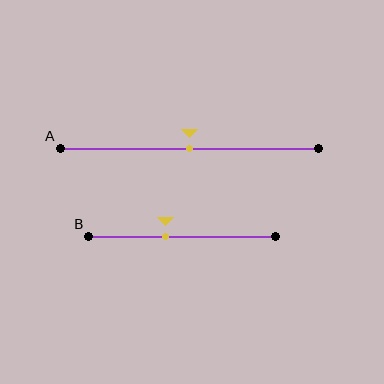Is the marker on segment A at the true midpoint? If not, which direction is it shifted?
Yes, the marker on segment A is at the true midpoint.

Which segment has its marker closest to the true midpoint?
Segment A has its marker closest to the true midpoint.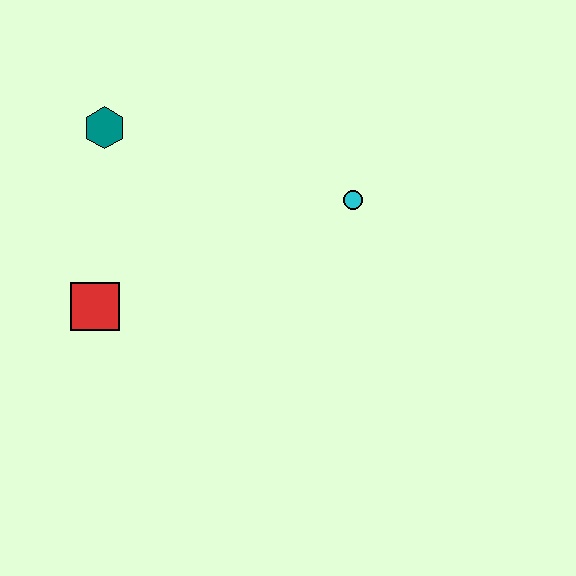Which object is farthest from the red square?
The cyan circle is farthest from the red square.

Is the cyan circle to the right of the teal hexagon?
Yes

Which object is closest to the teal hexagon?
The red square is closest to the teal hexagon.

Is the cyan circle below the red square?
No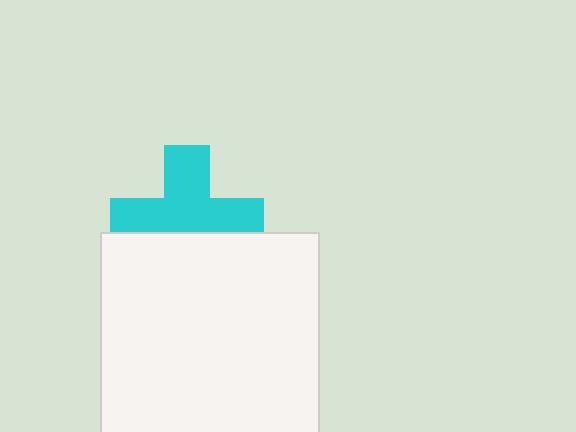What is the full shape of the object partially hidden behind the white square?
The partially hidden object is a cyan cross.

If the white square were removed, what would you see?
You would see the complete cyan cross.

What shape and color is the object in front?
The object in front is a white square.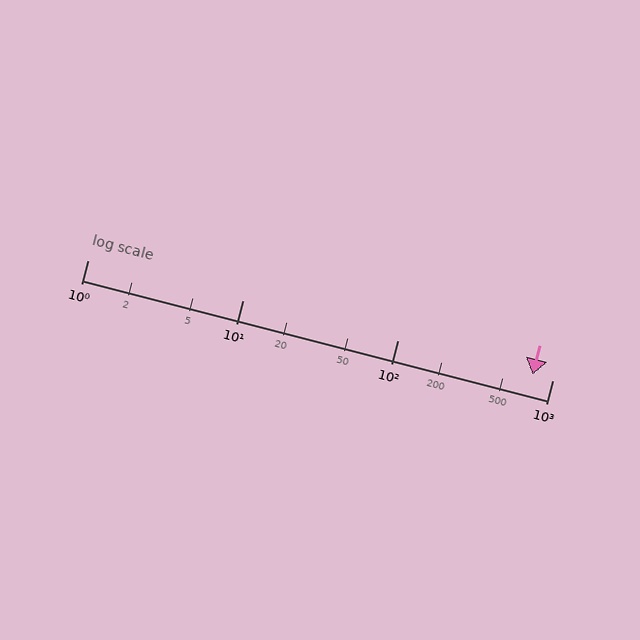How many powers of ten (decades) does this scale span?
The scale spans 3 decades, from 1 to 1000.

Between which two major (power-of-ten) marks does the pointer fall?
The pointer is between 100 and 1000.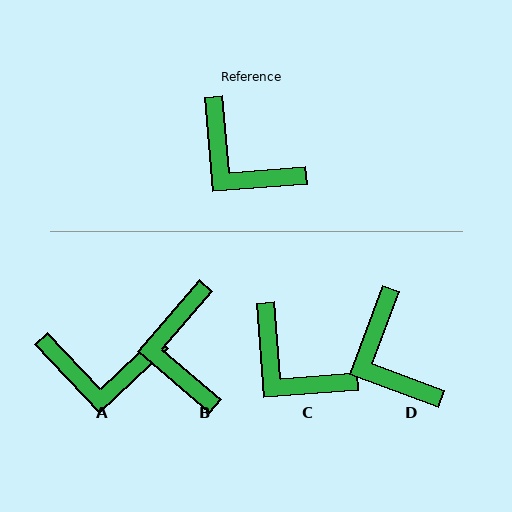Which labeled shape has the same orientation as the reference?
C.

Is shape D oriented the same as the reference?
No, it is off by about 25 degrees.